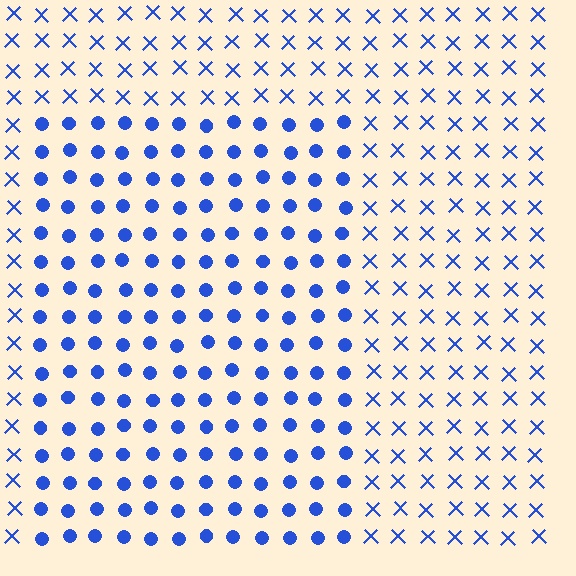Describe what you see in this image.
The image is filled with small blue elements arranged in a uniform grid. A rectangle-shaped region contains circles, while the surrounding area contains X marks. The boundary is defined purely by the change in element shape.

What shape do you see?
I see a rectangle.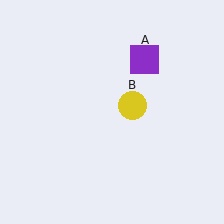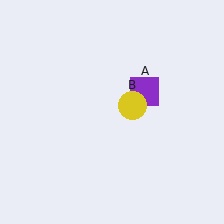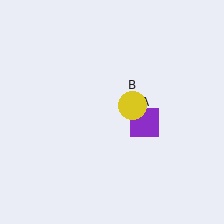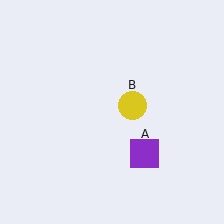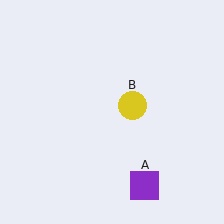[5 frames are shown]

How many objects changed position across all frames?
1 object changed position: purple square (object A).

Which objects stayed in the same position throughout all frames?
Yellow circle (object B) remained stationary.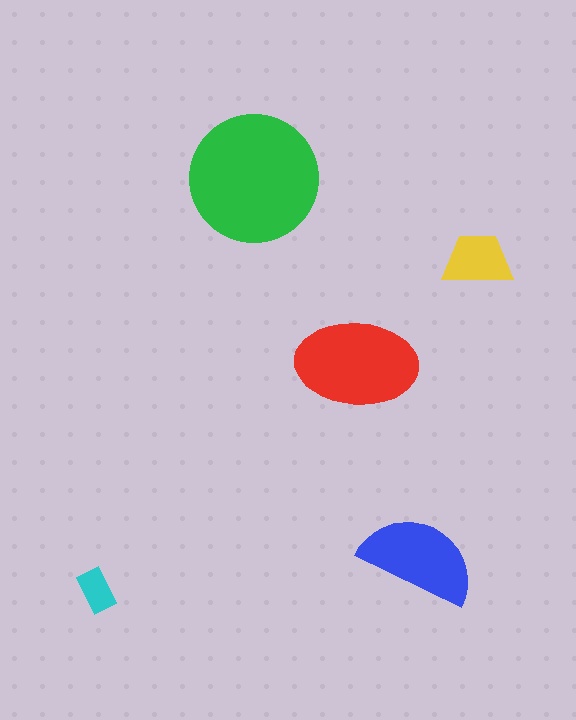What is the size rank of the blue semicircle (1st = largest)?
3rd.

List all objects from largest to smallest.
The green circle, the red ellipse, the blue semicircle, the yellow trapezoid, the cyan rectangle.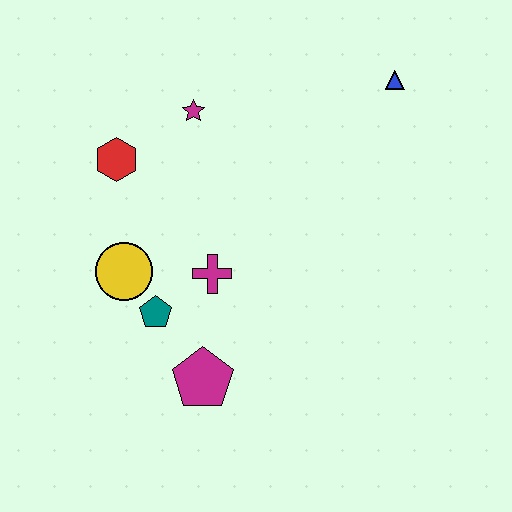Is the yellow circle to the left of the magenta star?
Yes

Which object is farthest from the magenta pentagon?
The blue triangle is farthest from the magenta pentagon.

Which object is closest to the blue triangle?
The magenta star is closest to the blue triangle.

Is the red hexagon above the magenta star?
No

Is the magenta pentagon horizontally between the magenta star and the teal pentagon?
No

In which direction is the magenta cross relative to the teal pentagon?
The magenta cross is to the right of the teal pentagon.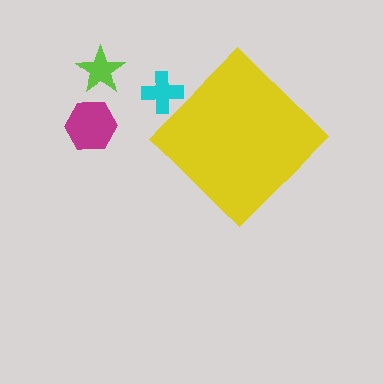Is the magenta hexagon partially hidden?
No, the magenta hexagon is fully visible.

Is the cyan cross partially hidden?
Yes, the cyan cross is partially hidden behind the yellow diamond.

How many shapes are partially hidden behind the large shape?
1 shape is partially hidden.